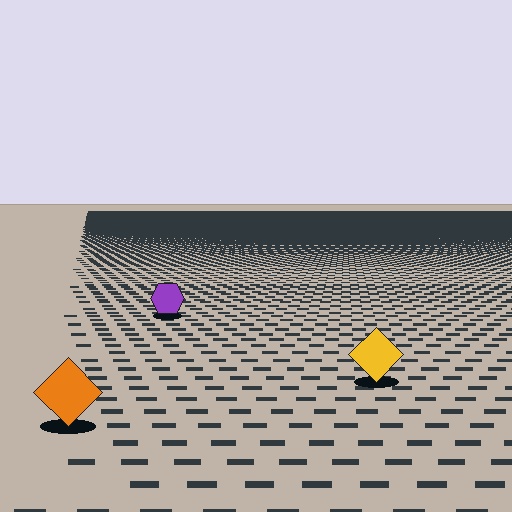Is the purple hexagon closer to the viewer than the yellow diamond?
No. The yellow diamond is closer — you can tell from the texture gradient: the ground texture is coarser near it.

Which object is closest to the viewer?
The orange diamond is closest. The texture marks near it are larger and more spread out.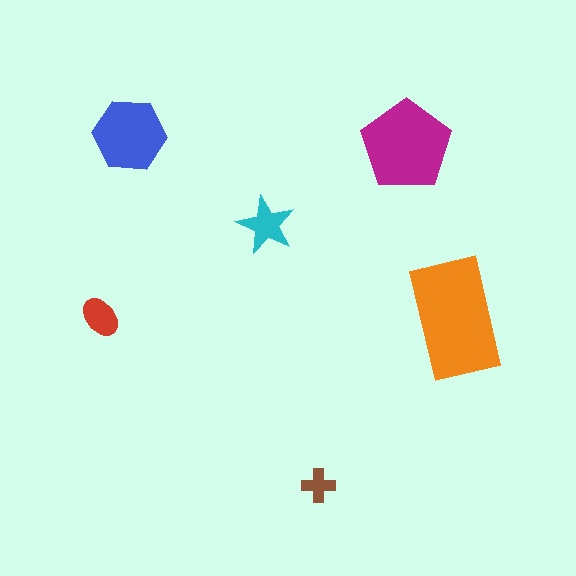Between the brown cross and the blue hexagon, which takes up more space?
The blue hexagon.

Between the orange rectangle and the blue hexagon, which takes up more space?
The orange rectangle.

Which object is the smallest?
The brown cross.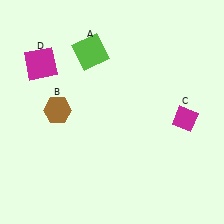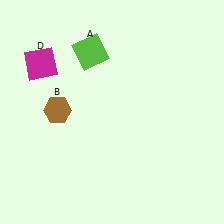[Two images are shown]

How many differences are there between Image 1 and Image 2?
There is 1 difference between the two images.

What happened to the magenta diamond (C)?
The magenta diamond (C) was removed in Image 2. It was in the bottom-right area of Image 1.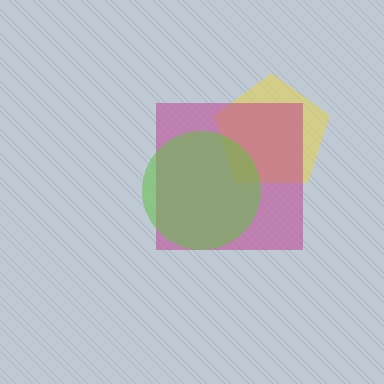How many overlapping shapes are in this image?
There are 3 overlapping shapes in the image.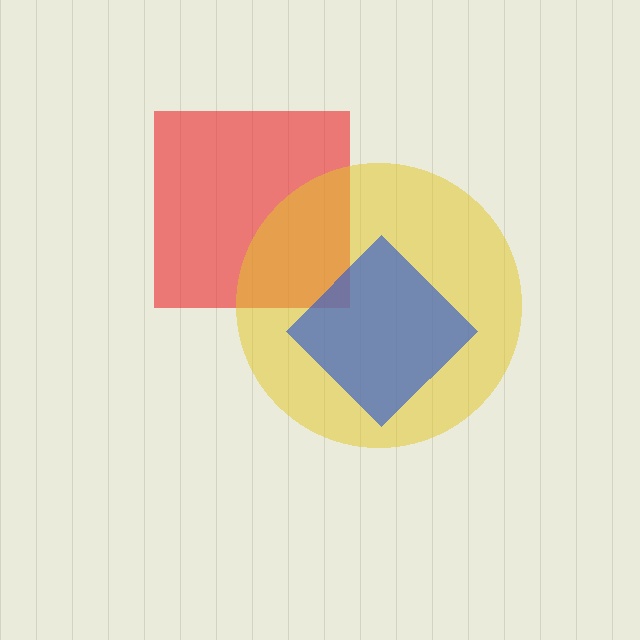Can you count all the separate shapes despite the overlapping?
Yes, there are 3 separate shapes.